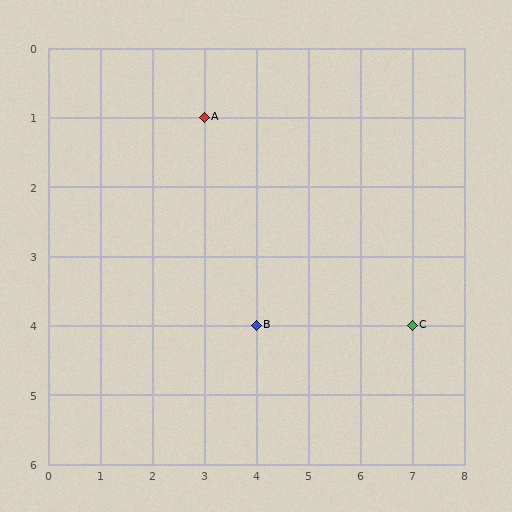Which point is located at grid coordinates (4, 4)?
Point B is at (4, 4).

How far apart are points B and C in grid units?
Points B and C are 3 columns apart.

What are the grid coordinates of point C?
Point C is at grid coordinates (7, 4).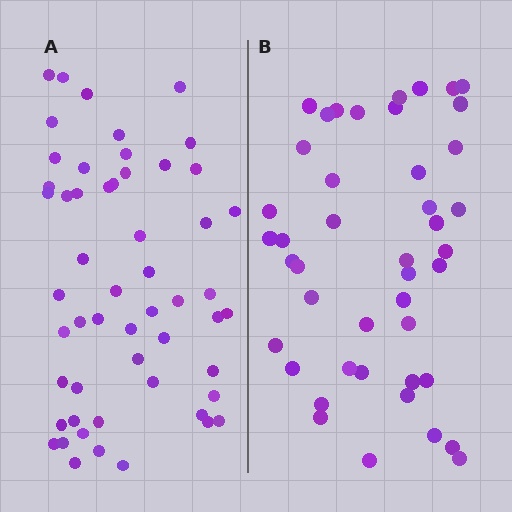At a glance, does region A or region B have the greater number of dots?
Region A (the left region) has more dots.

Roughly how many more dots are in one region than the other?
Region A has roughly 10 or so more dots than region B.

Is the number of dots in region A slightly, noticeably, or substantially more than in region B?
Region A has only slightly more — the two regions are fairly close. The ratio is roughly 1.2 to 1.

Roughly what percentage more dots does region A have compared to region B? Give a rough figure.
About 25% more.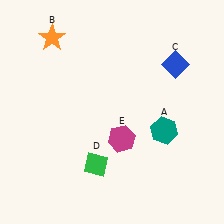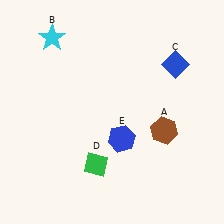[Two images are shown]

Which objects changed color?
A changed from teal to brown. B changed from orange to cyan. E changed from magenta to blue.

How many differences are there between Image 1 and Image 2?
There are 3 differences between the two images.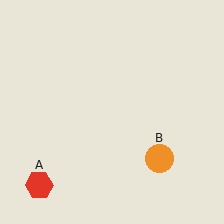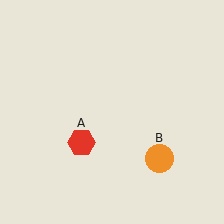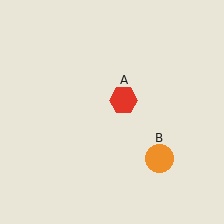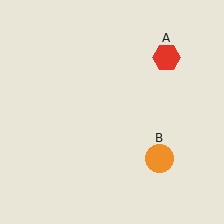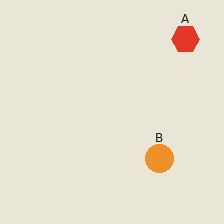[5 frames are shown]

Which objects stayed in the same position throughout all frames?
Orange circle (object B) remained stationary.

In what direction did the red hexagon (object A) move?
The red hexagon (object A) moved up and to the right.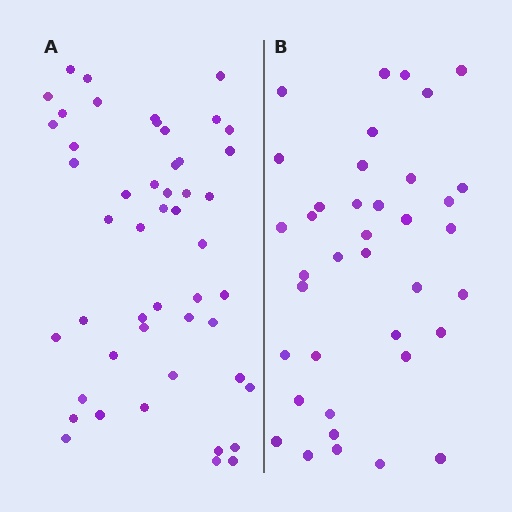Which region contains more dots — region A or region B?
Region A (the left region) has more dots.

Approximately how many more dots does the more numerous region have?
Region A has roughly 12 or so more dots than region B.